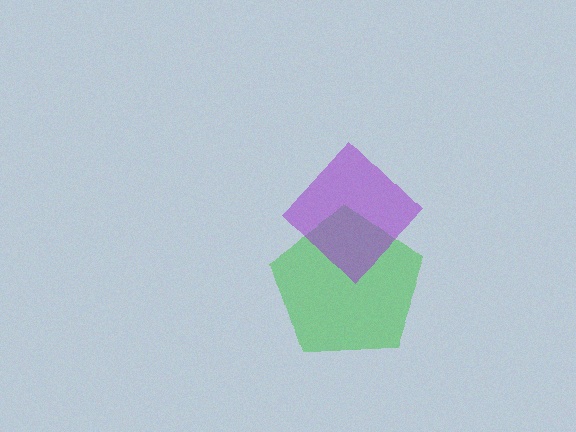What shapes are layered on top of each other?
The layered shapes are: a green pentagon, a purple diamond.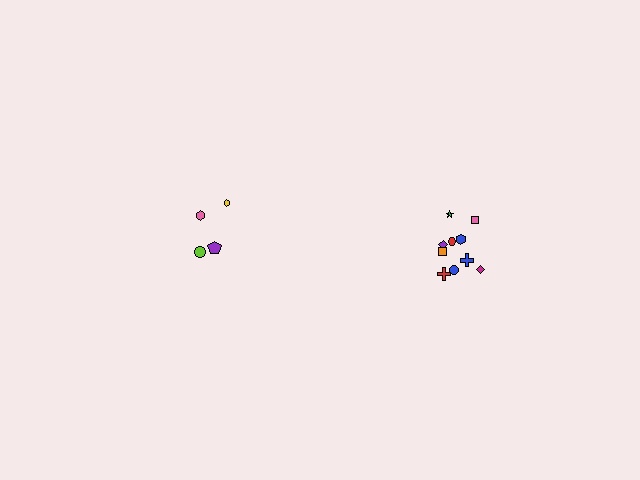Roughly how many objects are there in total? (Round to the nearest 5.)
Roughly 15 objects in total.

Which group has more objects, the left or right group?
The right group.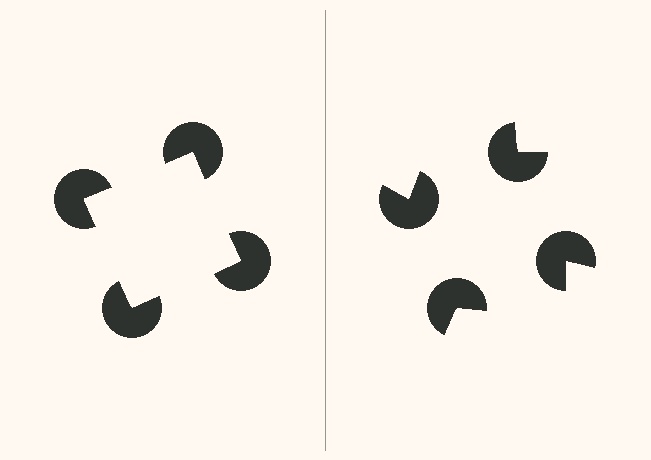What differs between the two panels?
The pac-man discs are positioned identically on both sides; only the wedge orientations differ. On the left they align to a square; on the right they are misaligned.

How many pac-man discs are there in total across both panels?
8 — 4 on each side.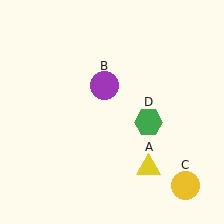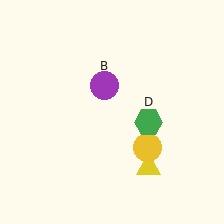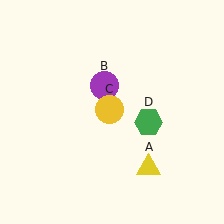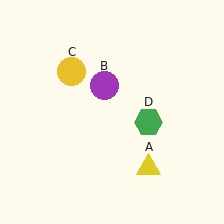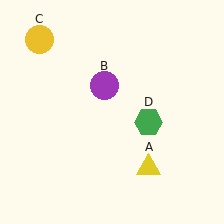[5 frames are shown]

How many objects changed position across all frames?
1 object changed position: yellow circle (object C).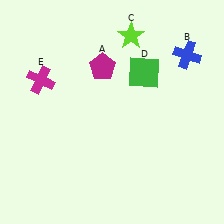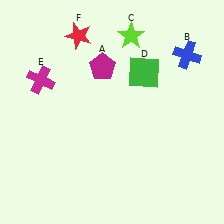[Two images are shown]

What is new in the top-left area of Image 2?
A red star (F) was added in the top-left area of Image 2.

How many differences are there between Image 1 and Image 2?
There is 1 difference between the two images.